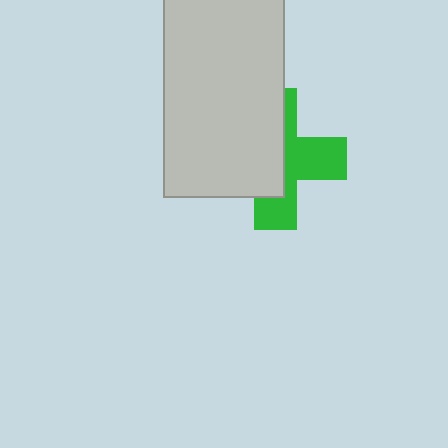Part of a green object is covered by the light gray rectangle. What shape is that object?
It is a cross.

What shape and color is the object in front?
The object in front is a light gray rectangle.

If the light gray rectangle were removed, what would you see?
You would see the complete green cross.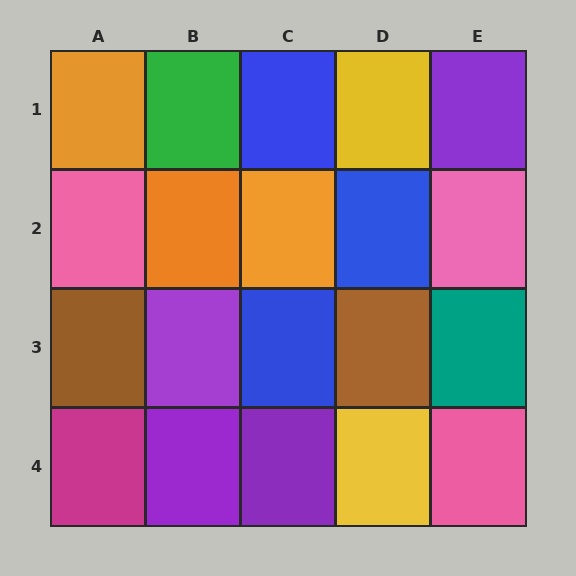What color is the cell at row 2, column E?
Pink.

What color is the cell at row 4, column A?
Magenta.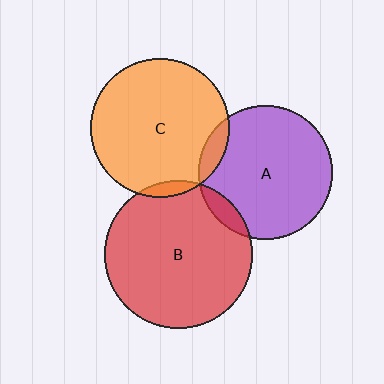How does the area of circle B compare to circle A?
Approximately 1.2 times.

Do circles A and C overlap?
Yes.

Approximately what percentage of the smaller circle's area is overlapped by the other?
Approximately 10%.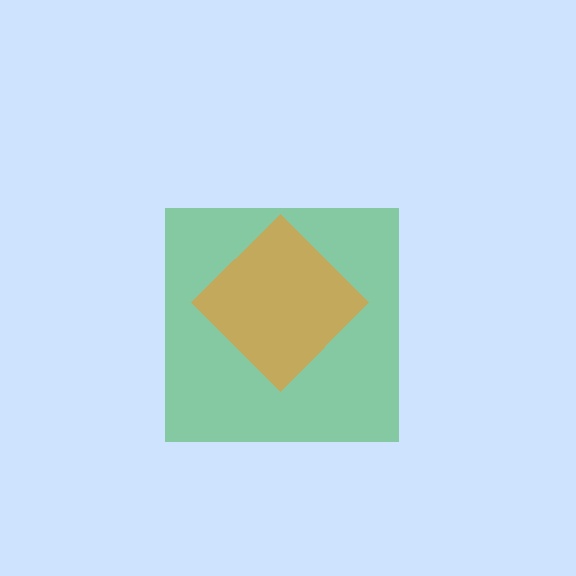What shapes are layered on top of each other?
The layered shapes are: a green square, an orange diamond.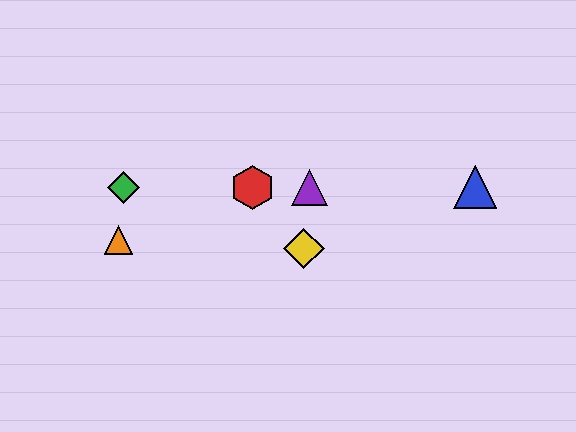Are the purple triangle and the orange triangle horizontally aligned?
No, the purple triangle is at y≈187 and the orange triangle is at y≈240.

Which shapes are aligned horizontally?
The red hexagon, the blue triangle, the green diamond, the purple triangle are aligned horizontally.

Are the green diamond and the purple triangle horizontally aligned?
Yes, both are at y≈187.